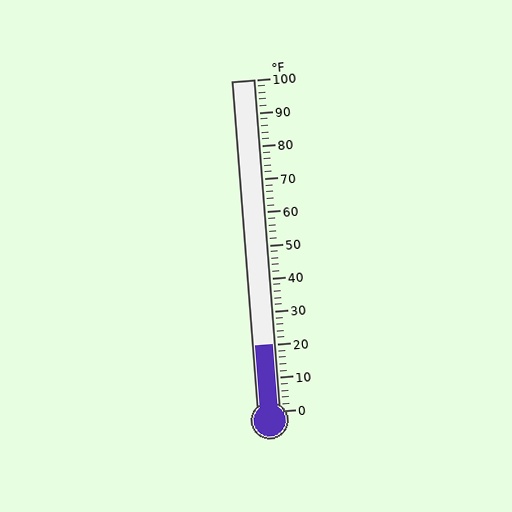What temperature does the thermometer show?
The thermometer shows approximately 20°F.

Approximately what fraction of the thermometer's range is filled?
The thermometer is filled to approximately 20% of its range.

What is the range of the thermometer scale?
The thermometer scale ranges from 0°F to 100°F.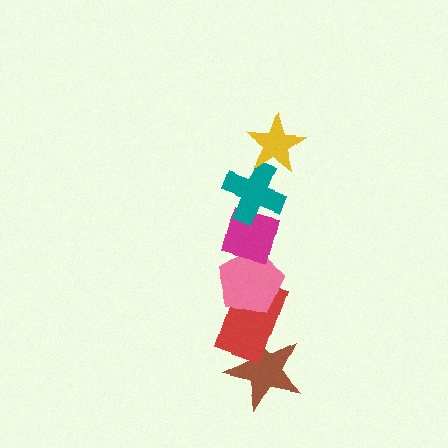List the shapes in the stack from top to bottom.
From top to bottom: the yellow star, the teal cross, the magenta square, the pink pentagon, the red rectangle, the brown star.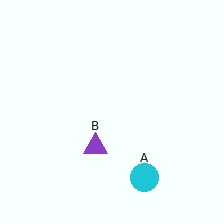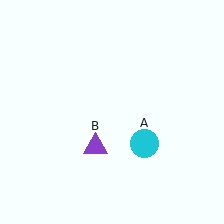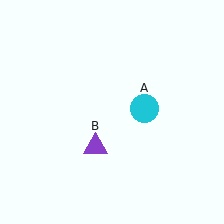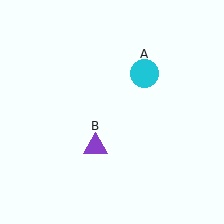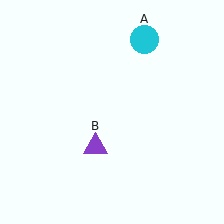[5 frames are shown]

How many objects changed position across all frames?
1 object changed position: cyan circle (object A).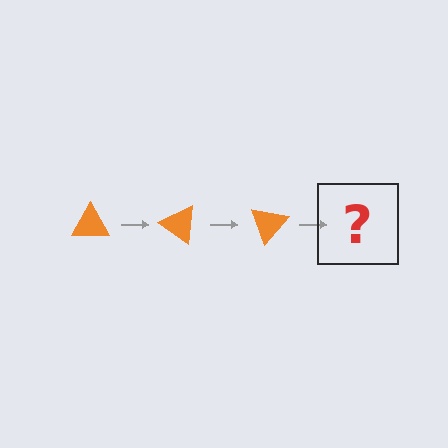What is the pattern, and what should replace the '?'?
The pattern is that the triangle rotates 35 degrees each step. The '?' should be an orange triangle rotated 105 degrees.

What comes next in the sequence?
The next element should be an orange triangle rotated 105 degrees.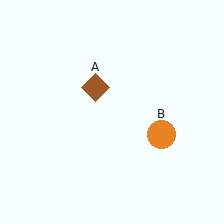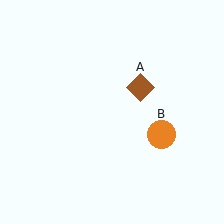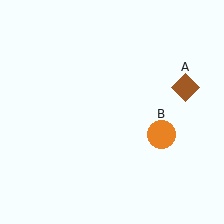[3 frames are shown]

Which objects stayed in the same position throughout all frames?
Orange circle (object B) remained stationary.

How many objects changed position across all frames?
1 object changed position: brown diamond (object A).